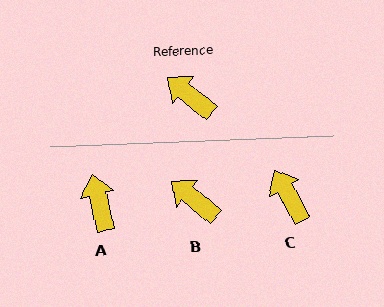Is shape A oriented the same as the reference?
No, it is off by about 37 degrees.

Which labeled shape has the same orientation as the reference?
B.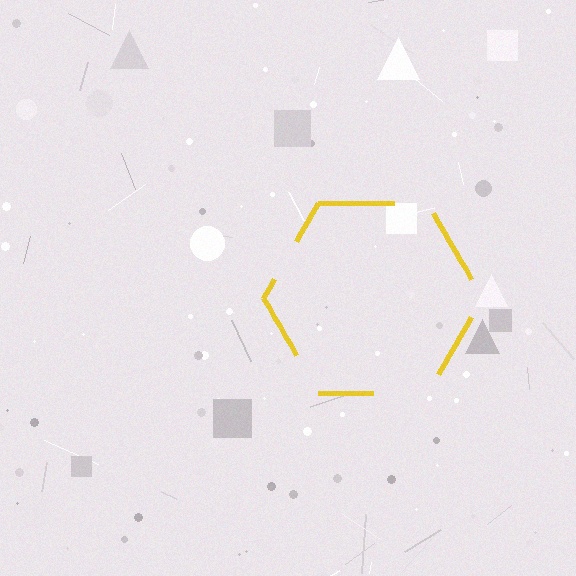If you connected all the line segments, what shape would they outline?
They would outline a hexagon.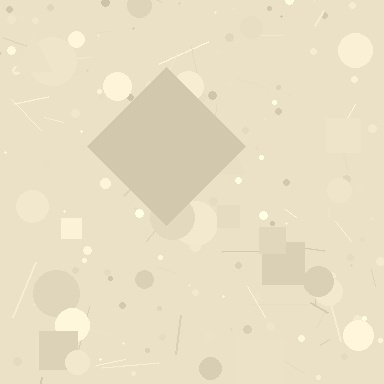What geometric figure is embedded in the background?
A diamond is embedded in the background.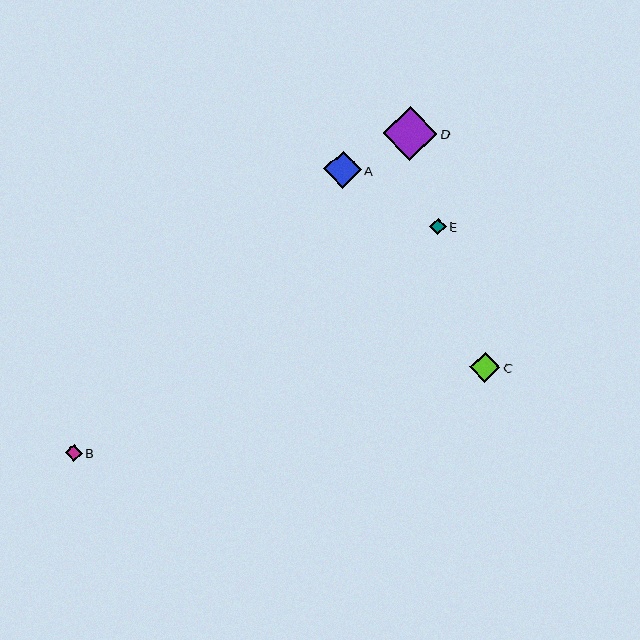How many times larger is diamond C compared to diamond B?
Diamond C is approximately 1.8 times the size of diamond B.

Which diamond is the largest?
Diamond D is the largest with a size of approximately 54 pixels.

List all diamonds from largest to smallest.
From largest to smallest: D, A, C, B, E.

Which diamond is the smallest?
Diamond E is the smallest with a size of approximately 16 pixels.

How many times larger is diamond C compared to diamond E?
Diamond C is approximately 1.9 times the size of diamond E.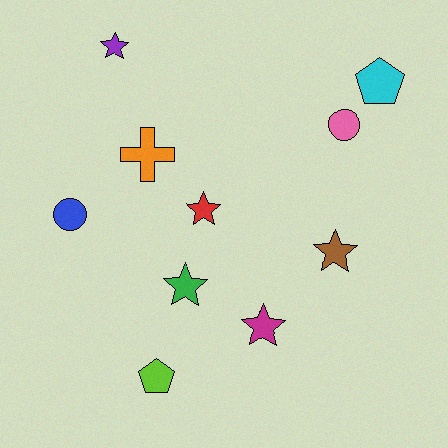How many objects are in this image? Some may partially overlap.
There are 10 objects.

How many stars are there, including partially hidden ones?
There are 5 stars.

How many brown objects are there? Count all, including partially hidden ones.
There is 1 brown object.